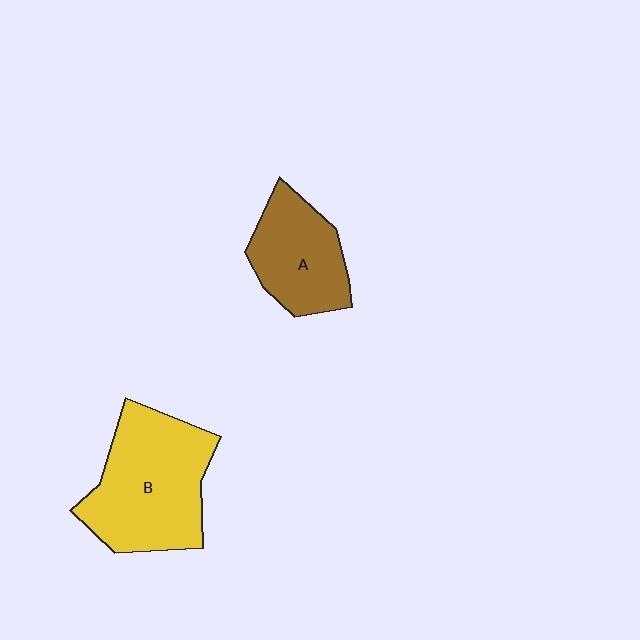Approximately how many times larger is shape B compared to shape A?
Approximately 1.6 times.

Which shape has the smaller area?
Shape A (brown).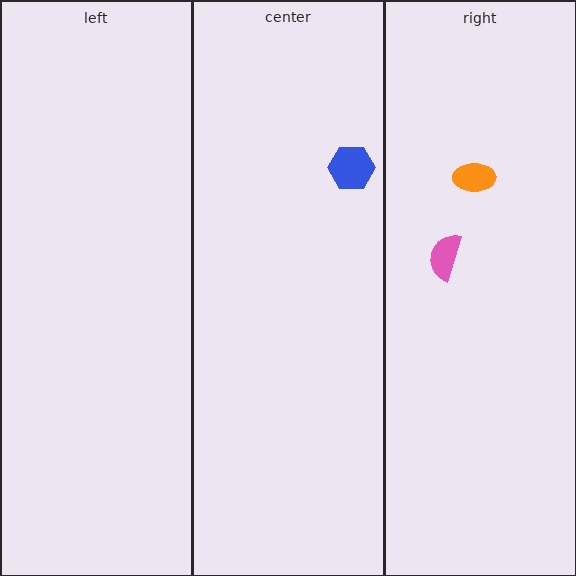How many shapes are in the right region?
2.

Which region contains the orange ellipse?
The right region.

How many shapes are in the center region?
1.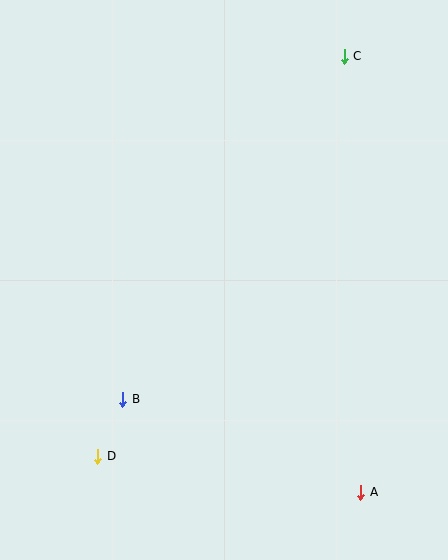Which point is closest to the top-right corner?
Point C is closest to the top-right corner.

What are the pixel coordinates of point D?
Point D is at (98, 457).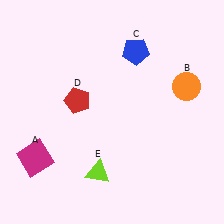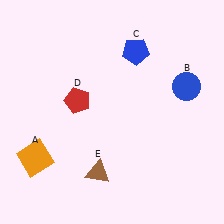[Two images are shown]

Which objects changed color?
A changed from magenta to orange. B changed from orange to blue. E changed from lime to brown.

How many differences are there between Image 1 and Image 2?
There are 3 differences between the two images.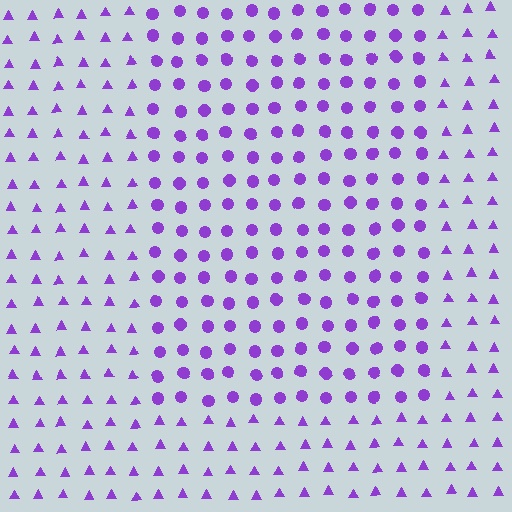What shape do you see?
I see a rectangle.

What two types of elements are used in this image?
The image uses circles inside the rectangle region and triangles outside it.